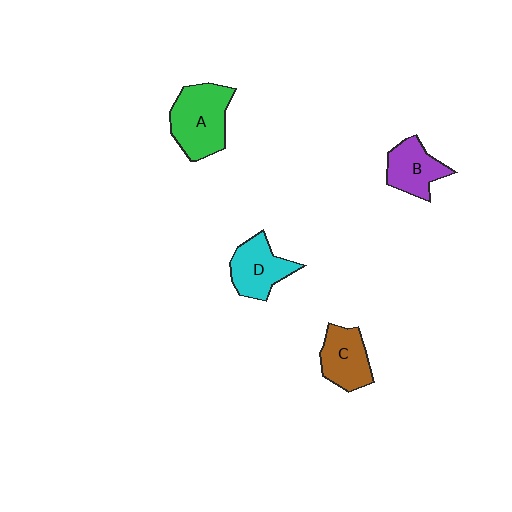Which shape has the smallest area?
Shape B (purple).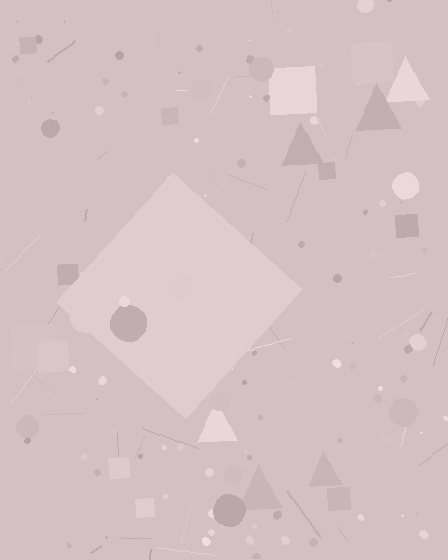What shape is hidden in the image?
A diamond is hidden in the image.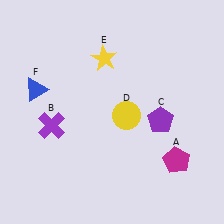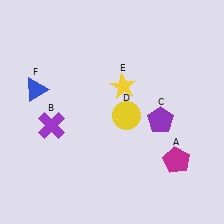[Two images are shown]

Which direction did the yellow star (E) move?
The yellow star (E) moved down.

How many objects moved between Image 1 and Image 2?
1 object moved between the two images.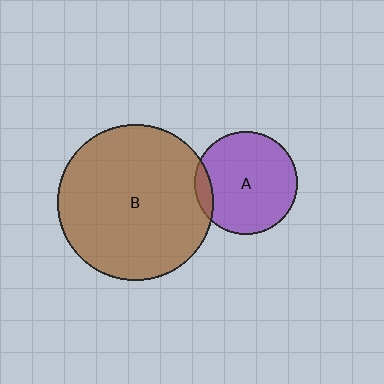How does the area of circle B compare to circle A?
Approximately 2.3 times.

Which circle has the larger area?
Circle B (brown).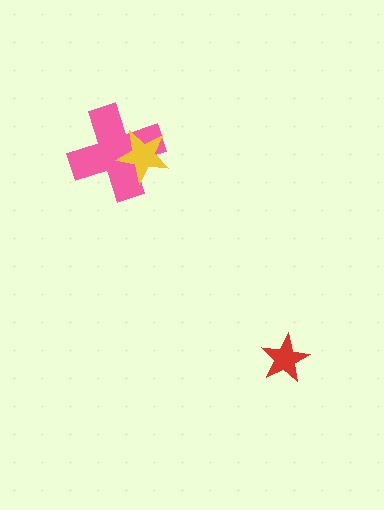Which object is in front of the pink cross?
The yellow star is in front of the pink cross.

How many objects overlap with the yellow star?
1 object overlaps with the yellow star.